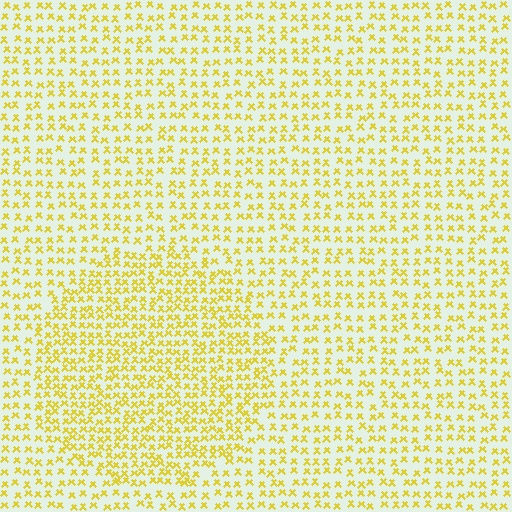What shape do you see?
I see a circle.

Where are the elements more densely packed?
The elements are more densely packed inside the circle boundary.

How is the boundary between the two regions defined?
The boundary is defined by a change in element density (approximately 1.6x ratio). All elements are the same color, size, and shape.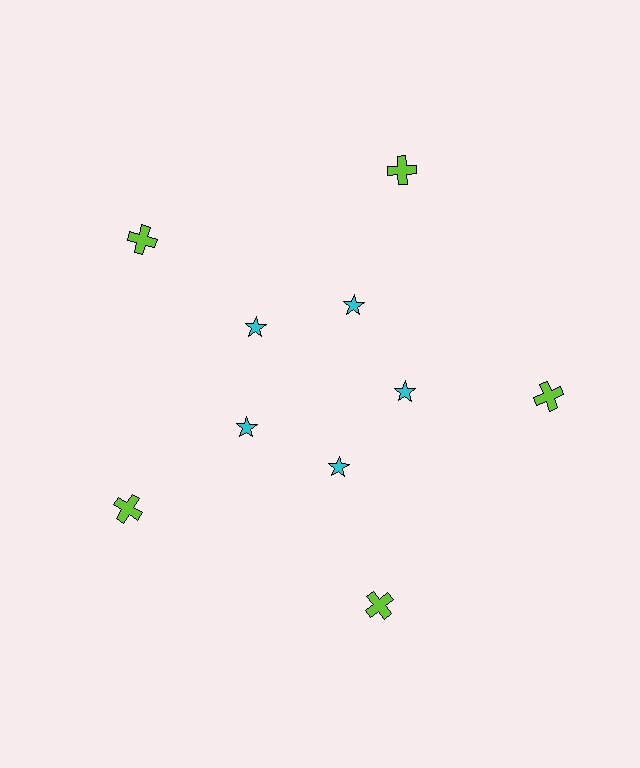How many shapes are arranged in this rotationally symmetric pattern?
There are 10 shapes, arranged in 5 groups of 2.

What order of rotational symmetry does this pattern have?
This pattern has 5-fold rotational symmetry.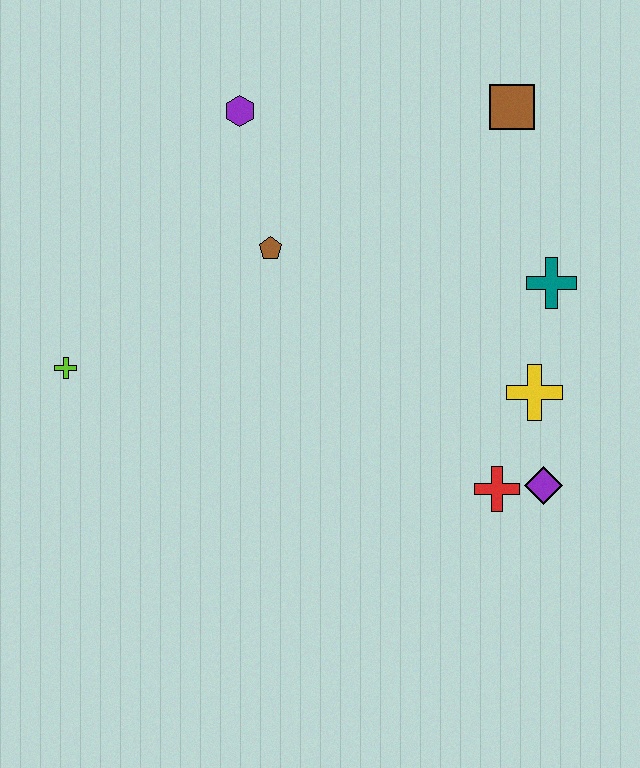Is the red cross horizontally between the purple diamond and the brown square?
No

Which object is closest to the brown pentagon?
The purple hexagon is closest to the brown pentagon.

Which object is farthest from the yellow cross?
The lime cross is farthest from the yellow cross.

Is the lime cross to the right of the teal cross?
No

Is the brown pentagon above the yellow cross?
Yes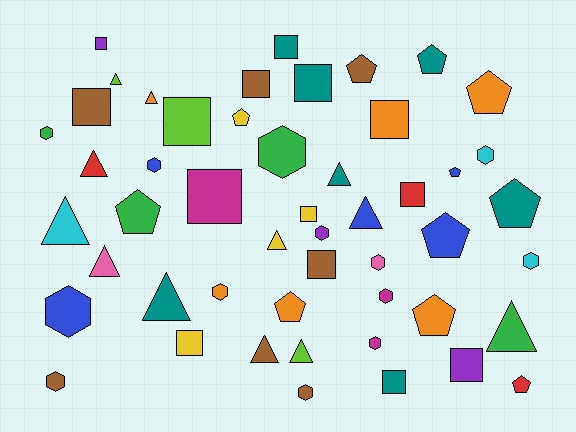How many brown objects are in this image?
There are 7 brown objects.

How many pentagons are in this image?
There are 11 pentagons.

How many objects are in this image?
There are 50 objects.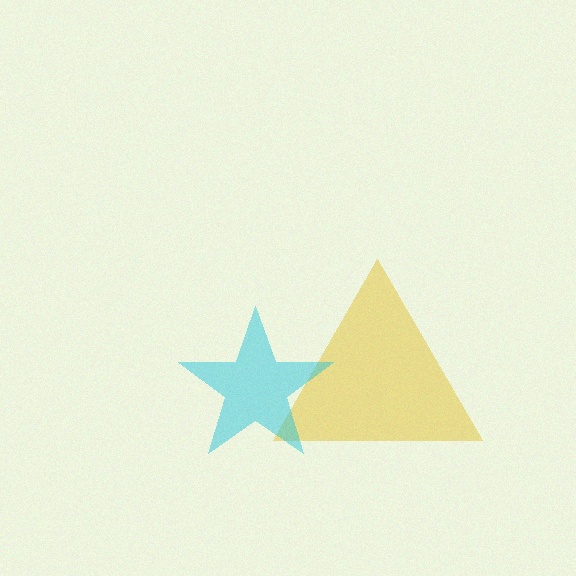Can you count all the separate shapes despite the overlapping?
Yes, there are 2 separate shapes.